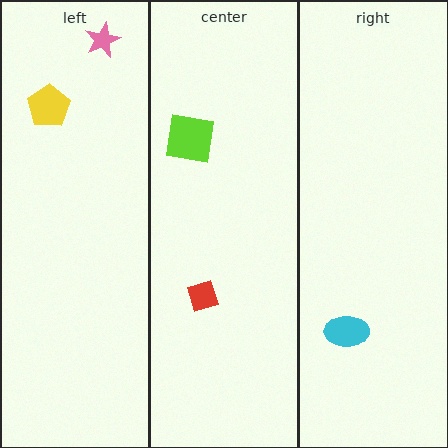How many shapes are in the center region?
2.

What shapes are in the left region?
The pink star, the yellow pentagon.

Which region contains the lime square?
The center region.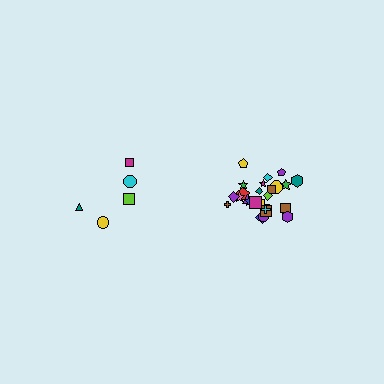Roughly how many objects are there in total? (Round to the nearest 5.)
Roughly 30 objects in total.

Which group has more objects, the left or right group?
The right group.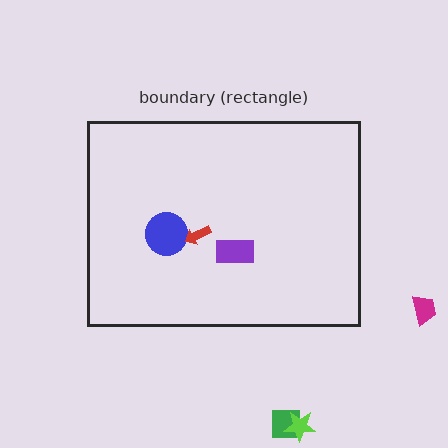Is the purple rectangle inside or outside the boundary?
Inside.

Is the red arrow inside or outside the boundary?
Inside.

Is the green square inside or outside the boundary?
Outside.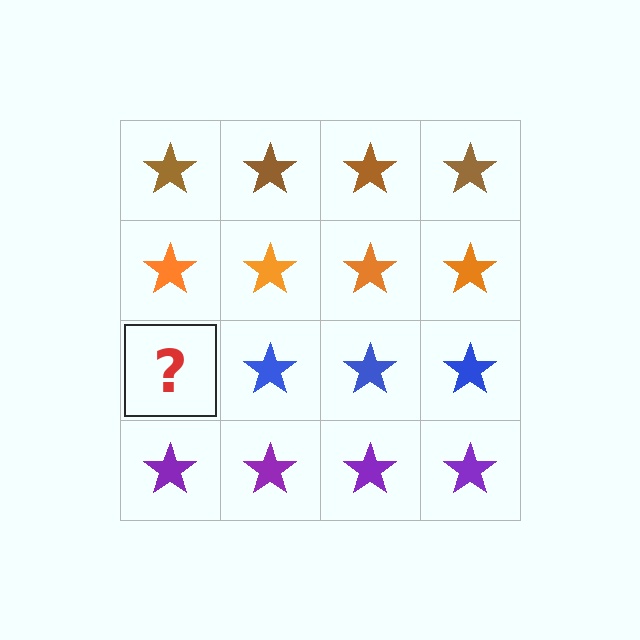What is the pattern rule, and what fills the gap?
The rule is that each row has a consistent color. The gap should be filled with a blue star.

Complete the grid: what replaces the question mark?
The question mark should be replaced with a blue star.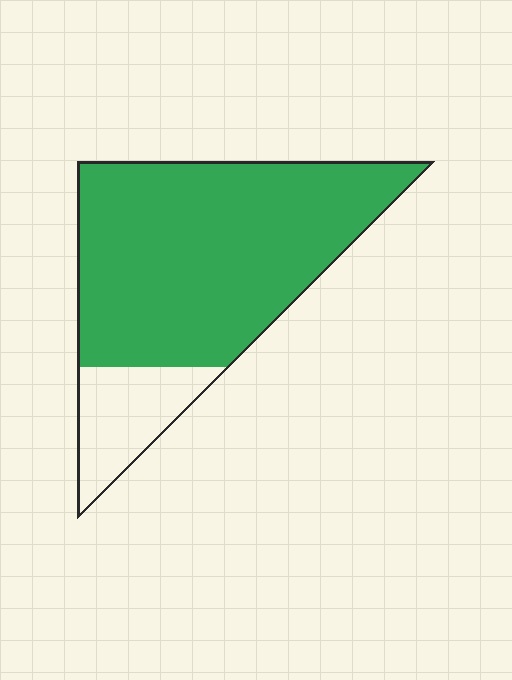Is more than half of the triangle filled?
Yes.